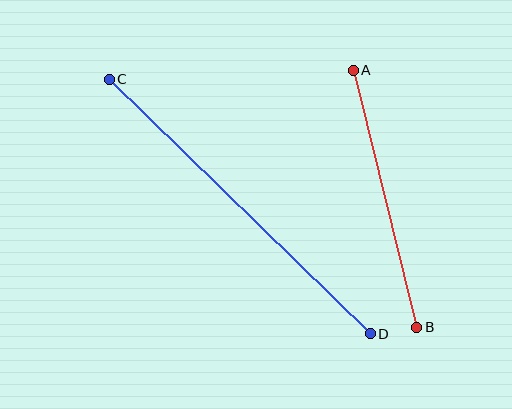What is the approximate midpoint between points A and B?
The midpoint is at approximately (385, 199) pixels.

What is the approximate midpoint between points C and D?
The midpoint is at approximately (240, 207) pixels.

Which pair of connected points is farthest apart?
Points C and D are farthest apart.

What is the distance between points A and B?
The distance is approximately 265 pixels.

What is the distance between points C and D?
The distance is approximately 364 pixels.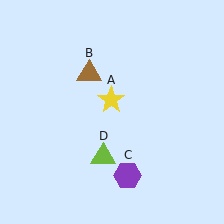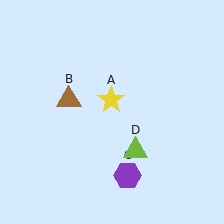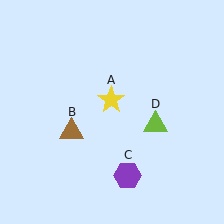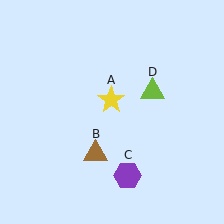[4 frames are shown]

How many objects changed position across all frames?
2 objects changed position: brown triangle (object B), lime triangle (object D).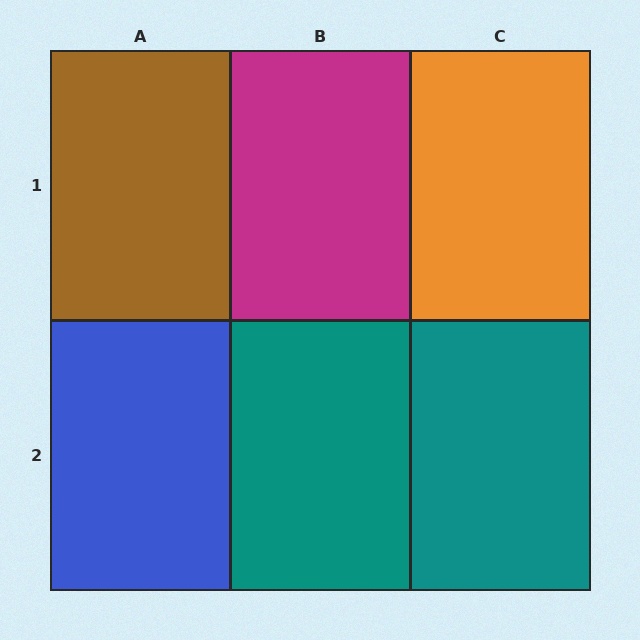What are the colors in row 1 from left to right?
Brown, magenta, orange.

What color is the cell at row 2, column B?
Teal.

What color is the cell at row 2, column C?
Teal.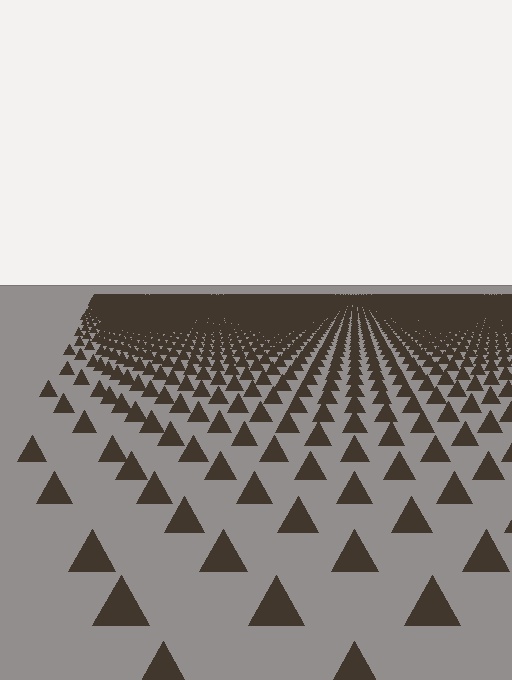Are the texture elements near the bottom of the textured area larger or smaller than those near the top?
Larger. Near the bottom, elements are closer to the viewer and appear at a bigger on-screen size.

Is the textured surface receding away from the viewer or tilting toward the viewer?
The surface is receding away from the viewer. Texture elements get smaller and denser toward the top.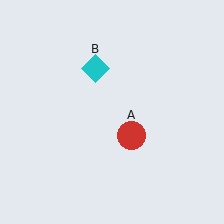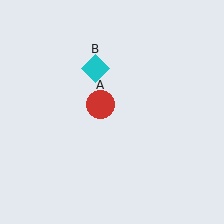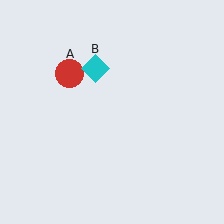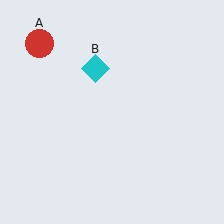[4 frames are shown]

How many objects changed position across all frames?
1 object changed position: red circle (object A).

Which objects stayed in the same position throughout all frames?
Cyan diamond (object B) remained stationary.